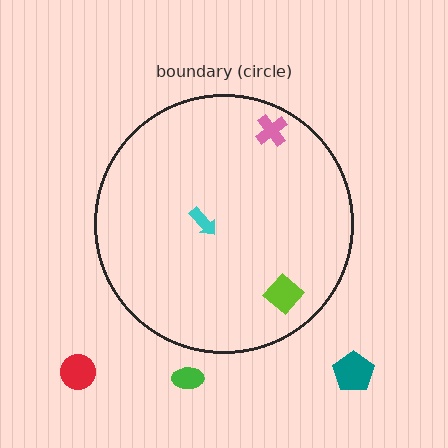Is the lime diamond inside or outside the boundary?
Inside.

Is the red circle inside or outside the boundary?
Outside.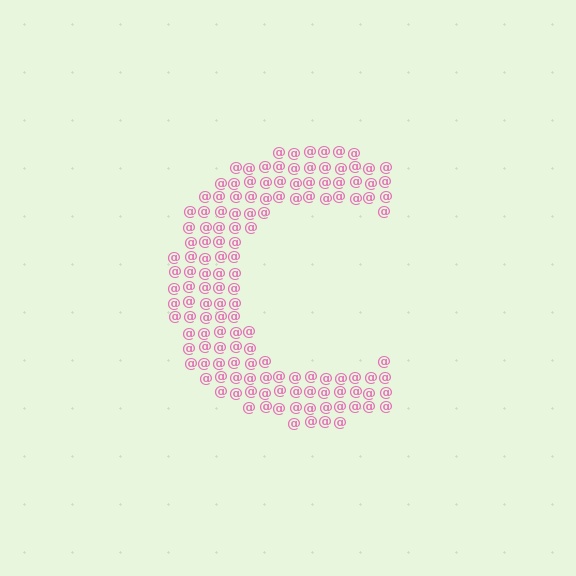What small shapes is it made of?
It is made of small at signs.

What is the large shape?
The large shape is the letter C.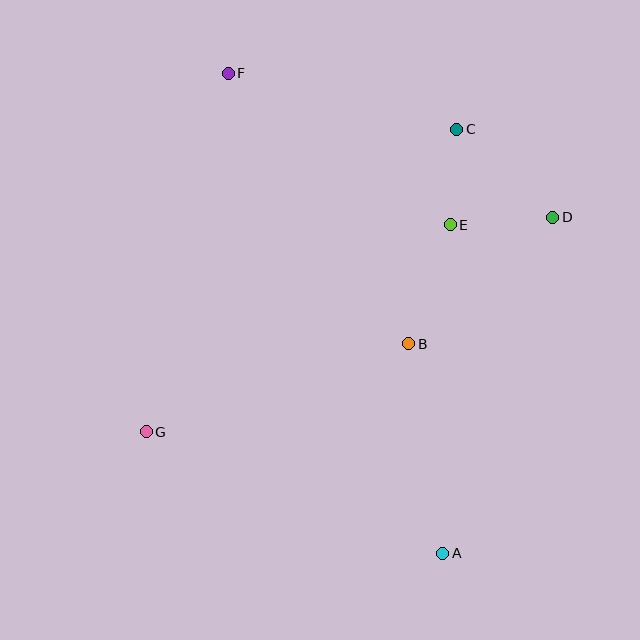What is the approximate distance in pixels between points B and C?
The distance between B and C is approximately 220 pixels.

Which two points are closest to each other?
Points C and E are closest to each other.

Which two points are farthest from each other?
Points A and F are farthest from each other.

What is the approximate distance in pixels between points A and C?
The distance between A and C is approximately 424 pixels.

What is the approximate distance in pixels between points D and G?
The distance between D and G is approximately 460 pixels.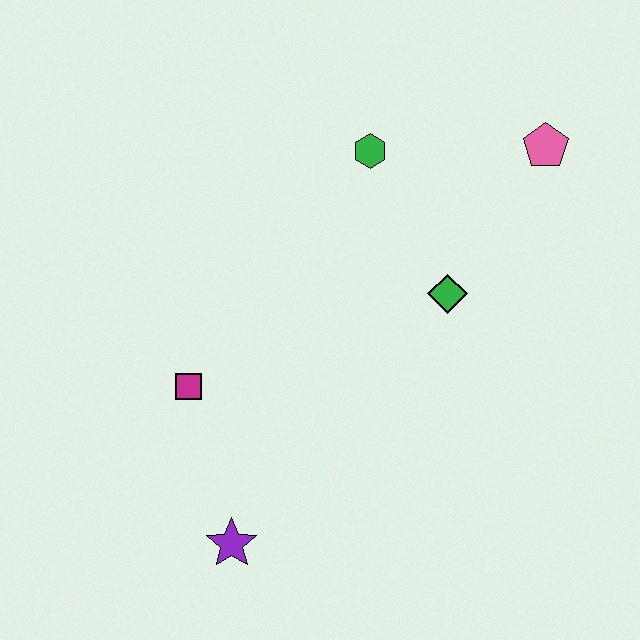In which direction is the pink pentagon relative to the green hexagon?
The pink pentagon is to the right of the green hexagon.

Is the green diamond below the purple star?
No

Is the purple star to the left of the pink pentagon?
Yes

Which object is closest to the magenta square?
The purple star is closest to the magenta square.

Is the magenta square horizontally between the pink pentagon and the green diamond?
No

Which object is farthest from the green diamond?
The purple star is farthest from the green diamond.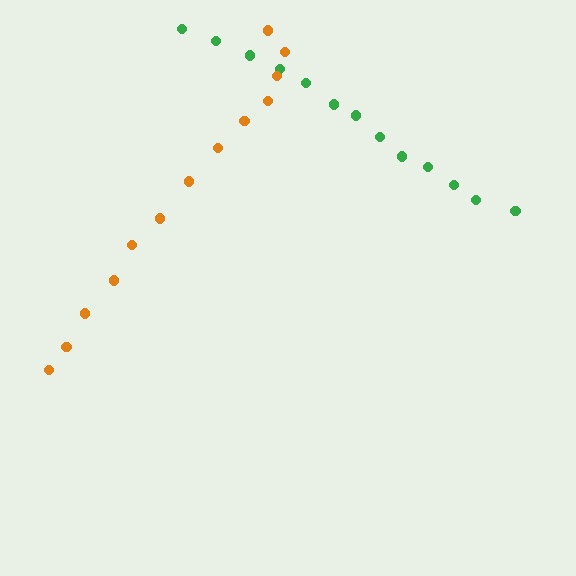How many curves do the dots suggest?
There are 2 distinct paths.